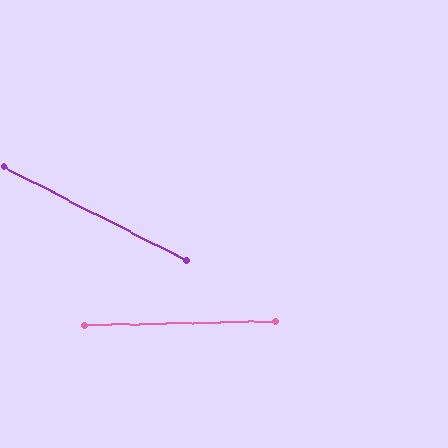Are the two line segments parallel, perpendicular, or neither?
Neither parallel nor perpendicular — they differ by about 28°.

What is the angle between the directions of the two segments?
Approximately 28 degrees.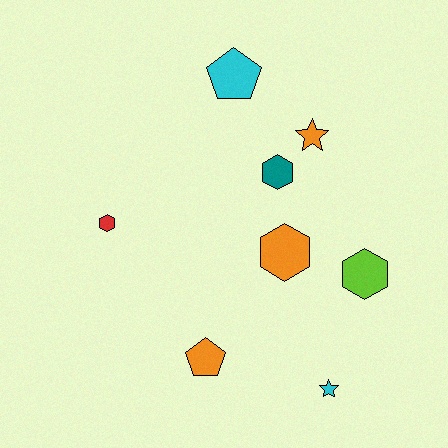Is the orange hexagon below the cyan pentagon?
Yes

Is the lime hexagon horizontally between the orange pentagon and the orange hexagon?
No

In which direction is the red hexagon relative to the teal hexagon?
The red hexagon is to the left of the teal hexagon.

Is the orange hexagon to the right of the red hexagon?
Yes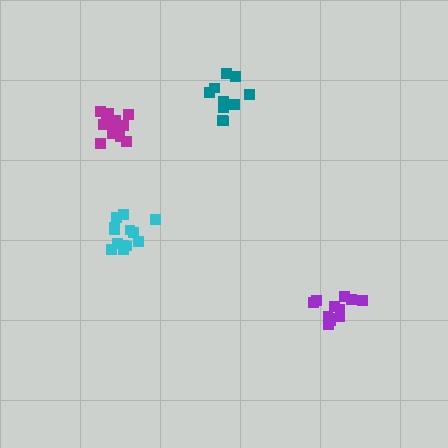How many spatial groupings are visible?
There are 4 spatial groupings.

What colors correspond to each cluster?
The clusters are colored: purple, cyan, teal, magenta.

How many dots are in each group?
Group 1: 12 dots, Group 2: 13 dots, Group 3: 10 dots, Group 4: 14 dots (49 total).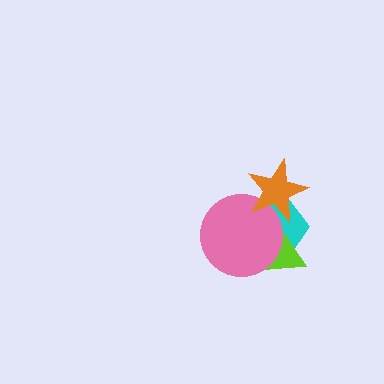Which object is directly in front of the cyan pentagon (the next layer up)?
The lime triangle is directly in front of the cyan pentagon.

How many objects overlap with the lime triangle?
2 objects overlap with the lime triangle.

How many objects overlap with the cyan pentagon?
3 objects overlap with the cyan pentagon.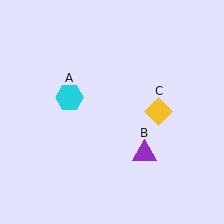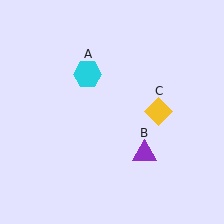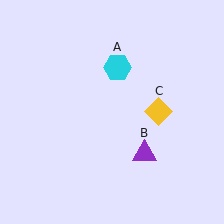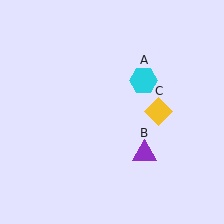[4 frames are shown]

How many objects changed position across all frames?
1 object changed position: cyan hexagon (object A).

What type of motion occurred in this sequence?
The cyan hexagon (object A) rotated clockwise around the center of the scene.